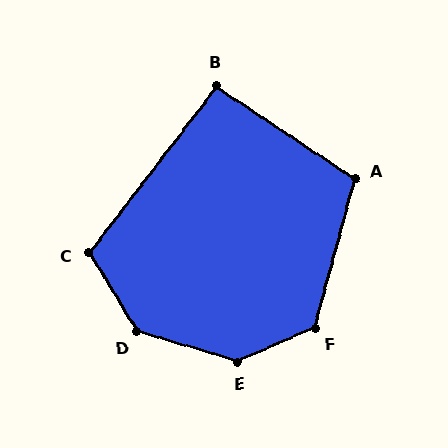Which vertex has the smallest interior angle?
B, at approximately 93 degrees.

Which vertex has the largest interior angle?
E, at approximately 140 degrees.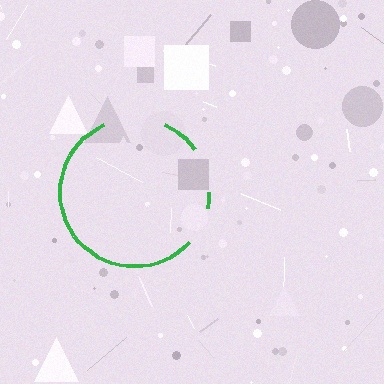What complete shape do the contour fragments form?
The contour fragments form a circle.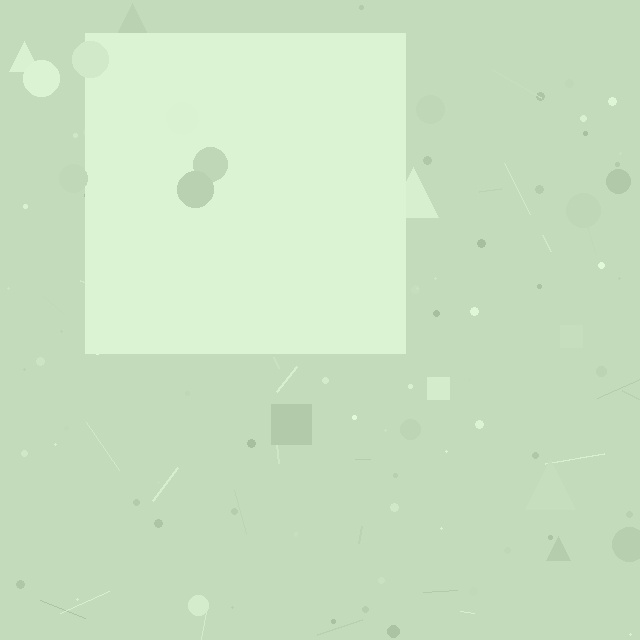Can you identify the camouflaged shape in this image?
The camouflaged shape is a square.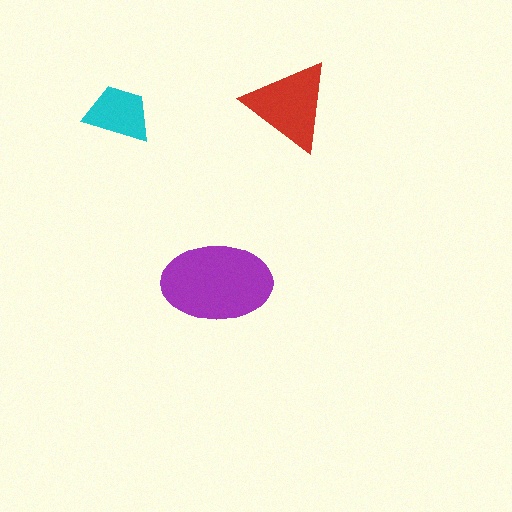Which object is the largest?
The purple ellipse.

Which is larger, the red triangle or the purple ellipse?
The purple ellipse.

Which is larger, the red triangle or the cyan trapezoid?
The red triangle.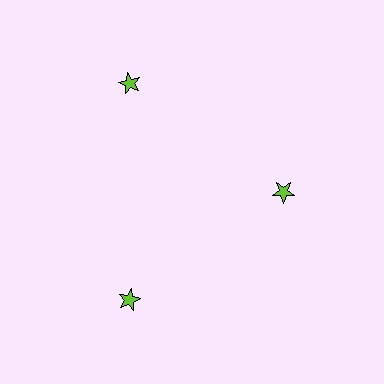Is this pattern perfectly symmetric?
No. The 3 lime stars are arranged in a ring, but one element near the 3 o'clock position is pulled inward toward the center, breaking the 3-fold rotational symmetry.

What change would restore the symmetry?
The symmetry would be restored by moving it outward, back onto the ring so that all 3 stars sit at equal angles and equal distance from the center.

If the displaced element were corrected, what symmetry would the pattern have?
It would have 3-fold rotational symmetry — the pattern would map onto itself every 120 degrees.